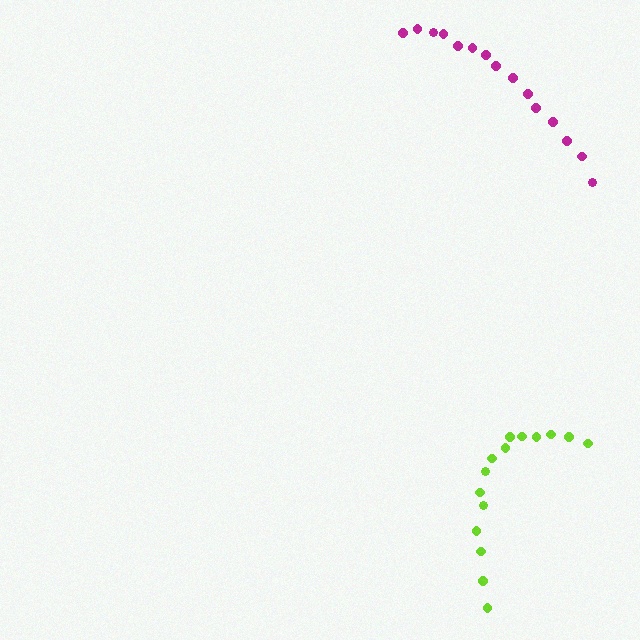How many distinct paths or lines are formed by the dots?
There are 2 distinct paths.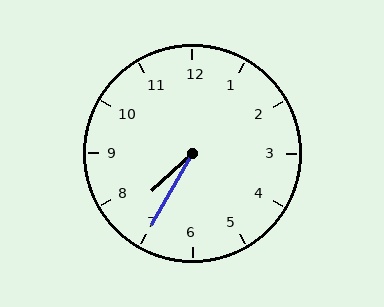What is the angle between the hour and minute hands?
Approximately 18 degrees.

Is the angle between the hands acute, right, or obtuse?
It is acute.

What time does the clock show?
7:35.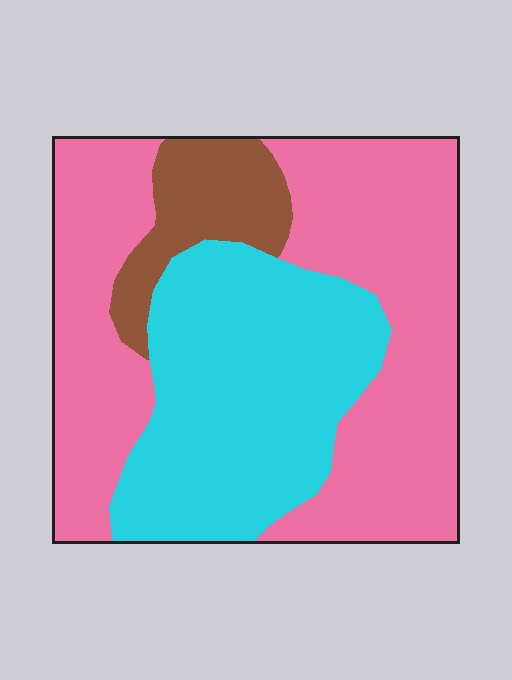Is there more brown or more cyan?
Cyan.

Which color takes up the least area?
Brown, at roughly 10%.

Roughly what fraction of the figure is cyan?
Cyan takes up about three eighths (3/8) of the figure.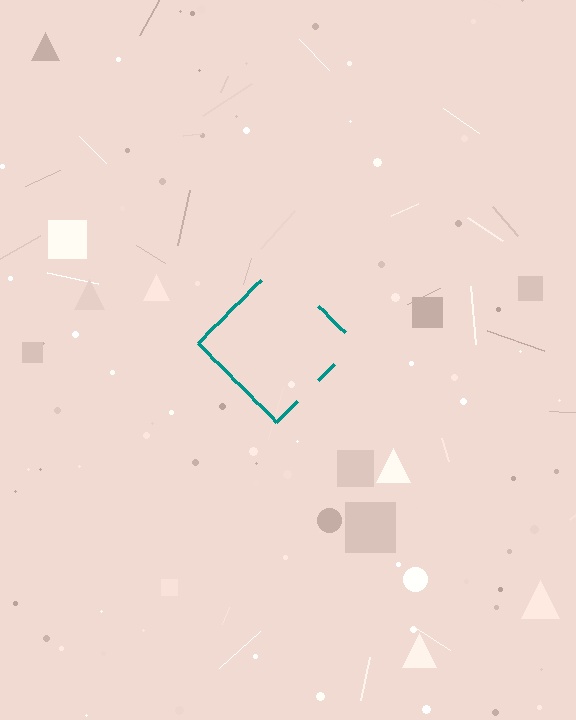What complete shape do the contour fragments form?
The contour fragments form a diamond.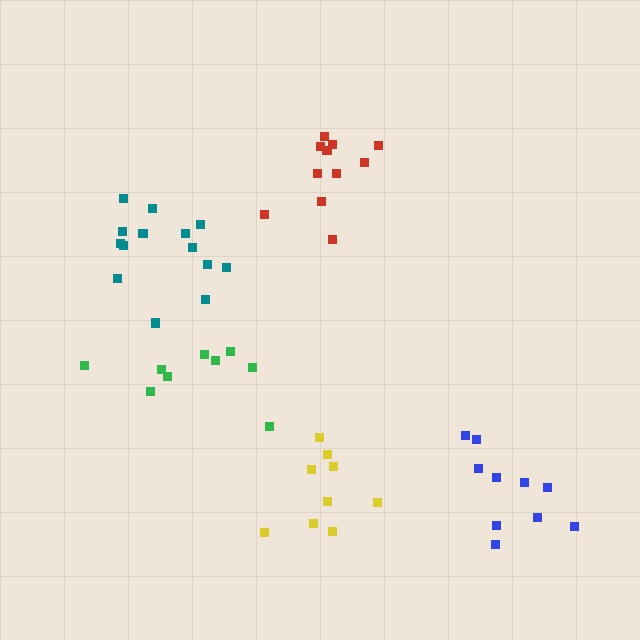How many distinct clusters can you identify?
There are 5 distinct clusters.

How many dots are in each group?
Group 1: 10 dots, Group 2: 11 dots, Group 3: 9 dots, Group 4: 9 dots, Group 5: 14 dots (53 total).